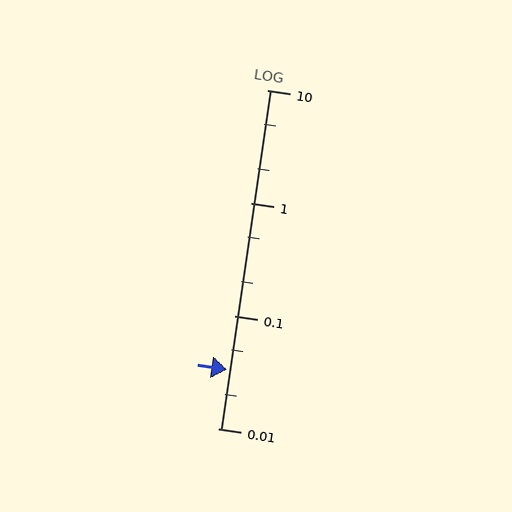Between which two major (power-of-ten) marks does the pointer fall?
The pointer is between 0.01 and 0.1.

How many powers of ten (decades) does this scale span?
The scale spans 3 decades, from 0.01 to 10.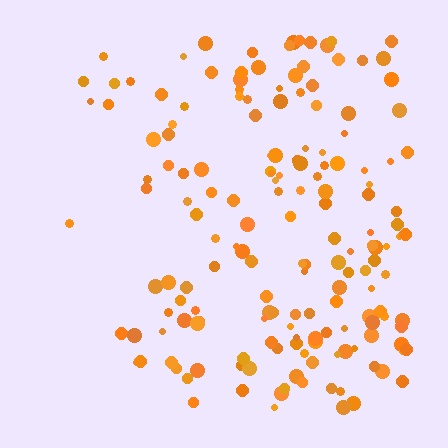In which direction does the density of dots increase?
From left to right, with the right side densest.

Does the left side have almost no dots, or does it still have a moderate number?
Still a moderate number, just noticeably fewer than the right.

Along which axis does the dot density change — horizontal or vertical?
Horizontal.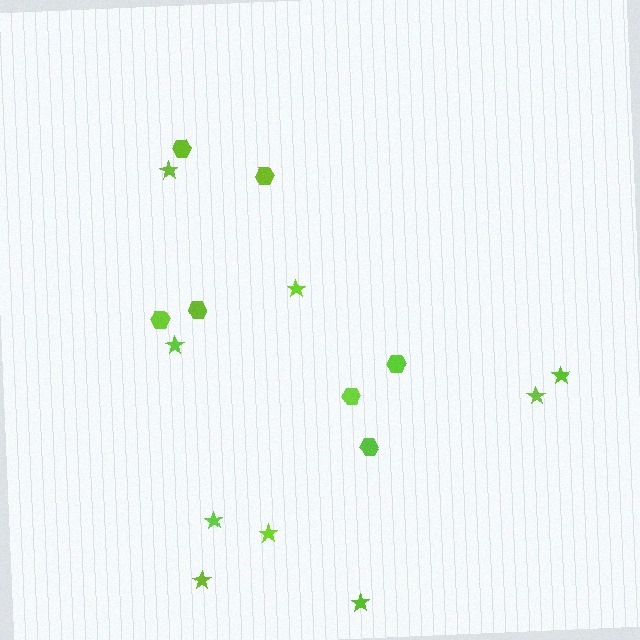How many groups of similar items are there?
There are 2 groups: one group of hexagons (7) and one group of stars (9).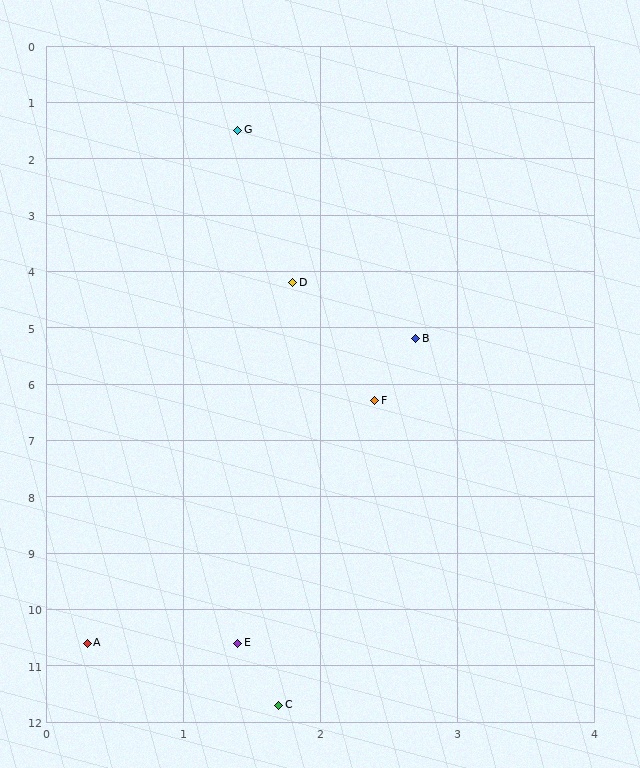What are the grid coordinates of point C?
Point C is at approximately (1.7, 11.7).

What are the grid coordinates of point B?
Point B is at approximately (2.7, 5.2).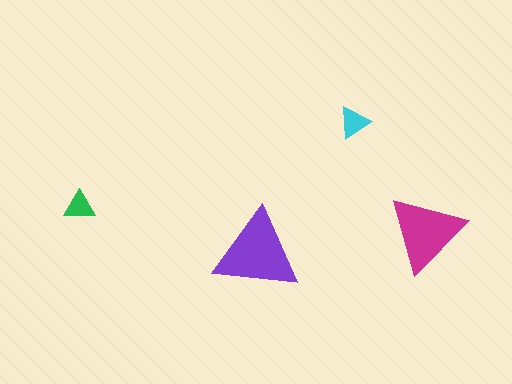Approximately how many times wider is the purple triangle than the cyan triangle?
About 2.5 times wider.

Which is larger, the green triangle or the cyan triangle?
The cyan one.